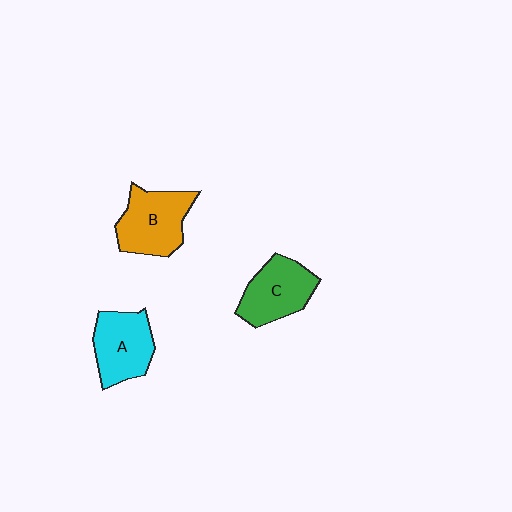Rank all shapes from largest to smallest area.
From largest to smallest: B (orange), C (green), A (cyan).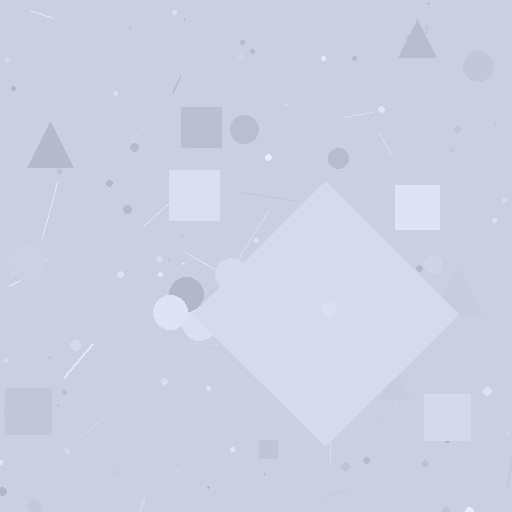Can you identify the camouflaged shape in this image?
The camouflaged shape is a diamond.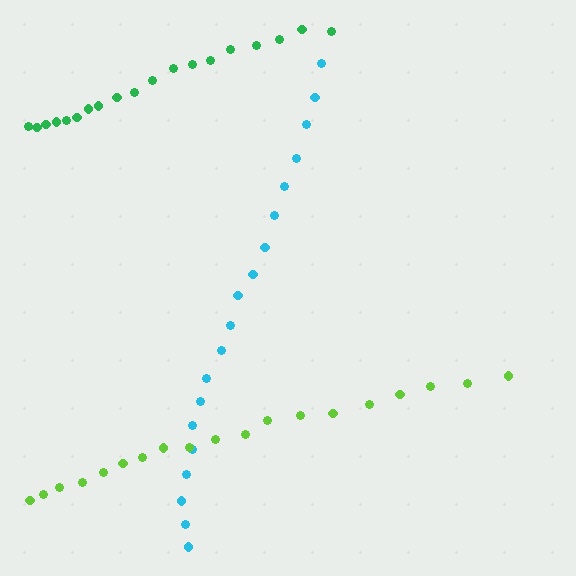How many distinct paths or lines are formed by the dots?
There are 3 distinct paths.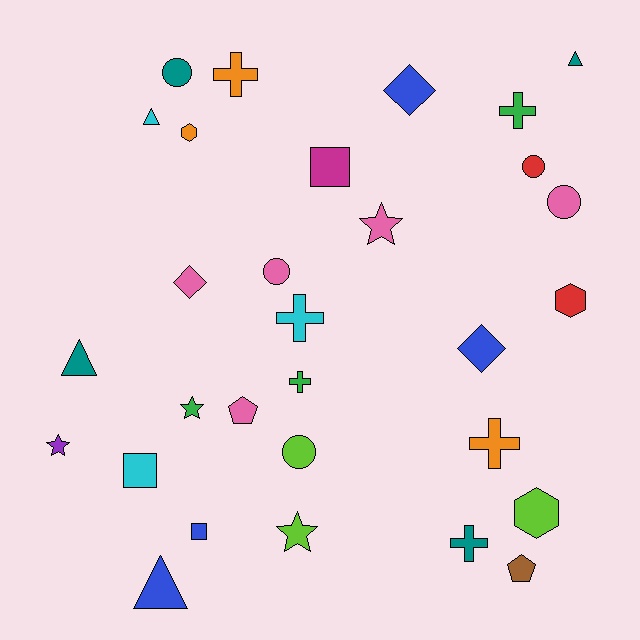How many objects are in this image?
There are 30 objects.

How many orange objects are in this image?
There are 3 orange objects.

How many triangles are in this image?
There are 4 triangles.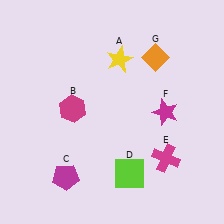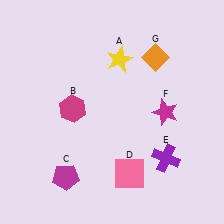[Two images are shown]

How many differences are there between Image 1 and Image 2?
There are 2 differences between the two images.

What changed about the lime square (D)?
In Image 1, D is lime. In Image 2, it changed to pink.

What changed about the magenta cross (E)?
In Image 1, E is magenta. In Image 2, it changed to purple.